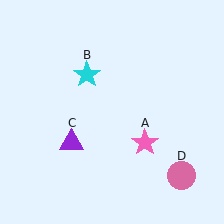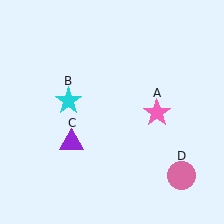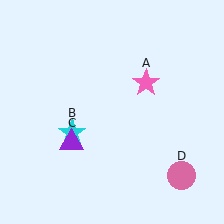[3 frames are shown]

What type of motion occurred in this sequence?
The pink star (object A), cyan star (object B) rotated counterclockwise around the center of the scene.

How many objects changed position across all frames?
2 objects changed position: pink star (object A), cyan star (object B).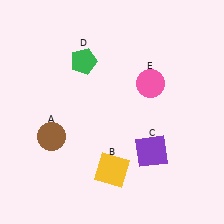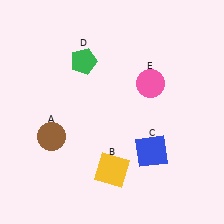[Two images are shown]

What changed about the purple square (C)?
In Image 1, C is purple. In Image 2, it changed to blue.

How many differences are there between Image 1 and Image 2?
There is 1 difference between the two images.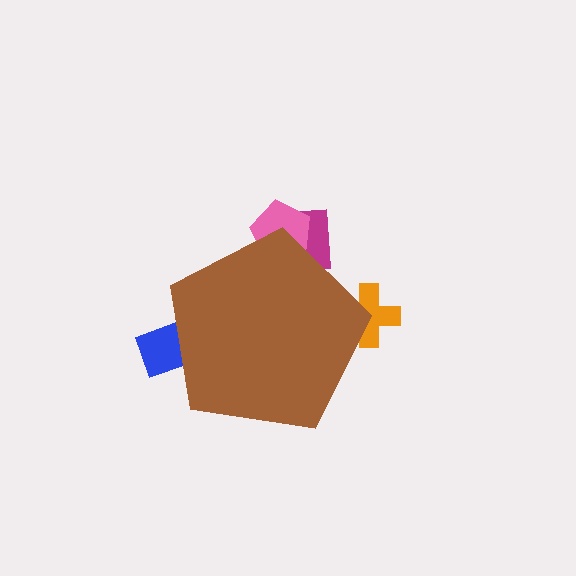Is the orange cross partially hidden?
Yes, the orange cross is partially hidden behind the brown pentagon.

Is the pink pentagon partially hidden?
Yes, the pink pentagon is partially hidden behind the brown pentagon.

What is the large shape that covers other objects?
A brown pentagon.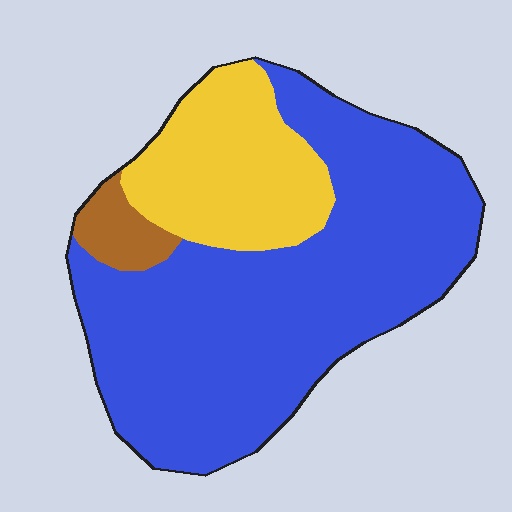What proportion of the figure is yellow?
Yellow takes up less than a quarter of the figure.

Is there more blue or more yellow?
Blue.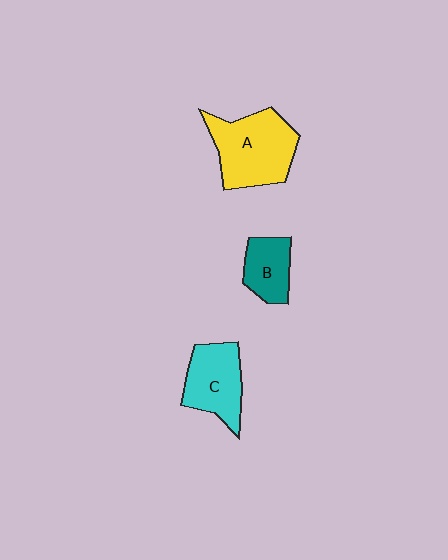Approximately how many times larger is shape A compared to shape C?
Approximately 1.3 times.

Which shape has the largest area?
Shape A (yellow).